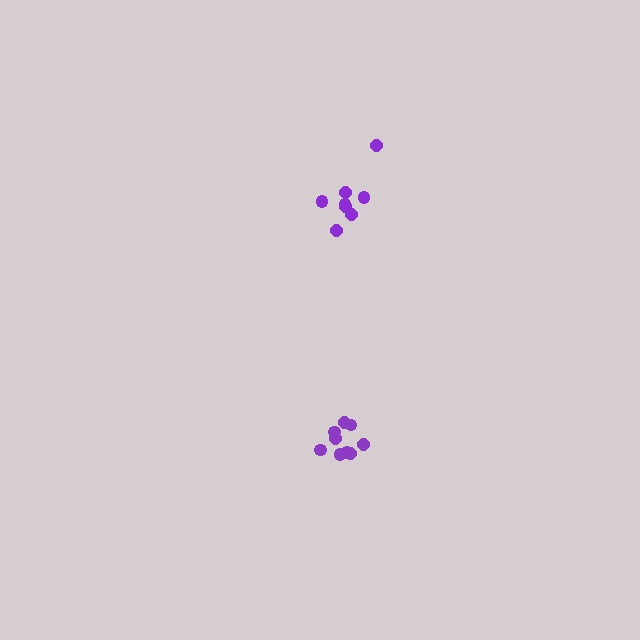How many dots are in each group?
Group 1: 8 dots, Group 2: 9 dots (17 total).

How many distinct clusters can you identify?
There are 2 distinct clusters.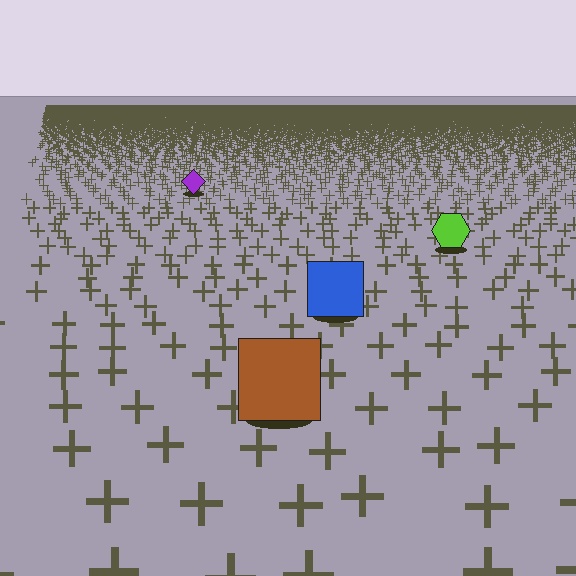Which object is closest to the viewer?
The brown square is closest. The texture marks near it are larger and more spread out.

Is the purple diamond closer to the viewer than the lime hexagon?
No. The lime hexagon is closer — you can tell from the texture gradient: the ground texture is coarser near it.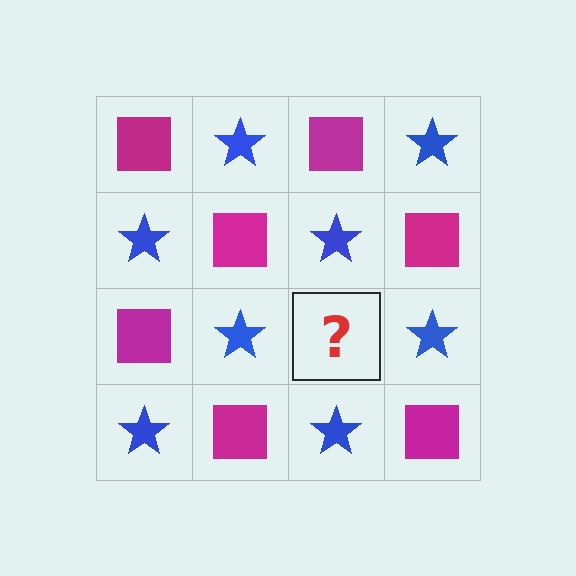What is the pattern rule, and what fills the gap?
The rule is that it alternates magenta square and blue star in a checkerboard pattern. The gap should be filled with a magenta square.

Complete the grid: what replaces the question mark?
The question mark should be replaced with a magenta square.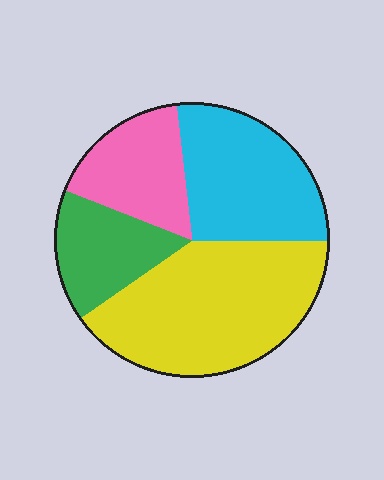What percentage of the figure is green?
Green takes up less than a quarter of the figure.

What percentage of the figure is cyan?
Cyan covers 27% of the figure.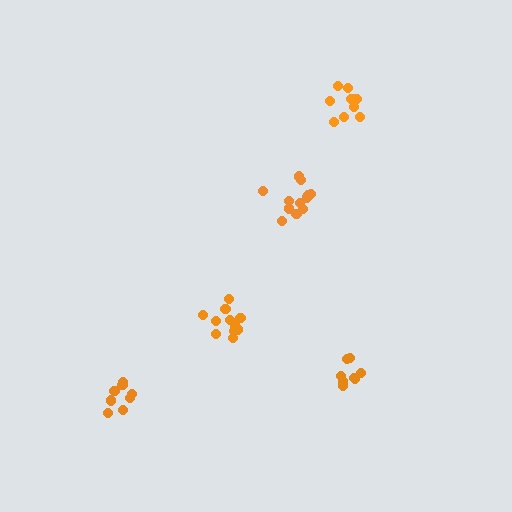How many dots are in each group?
Group 1: 12 dots, Group 2: 9 dots, Group 3: 9 dots, Group 4: 8 dots, Group 5: 12 dots (50 total).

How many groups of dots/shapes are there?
There are 5 groups.